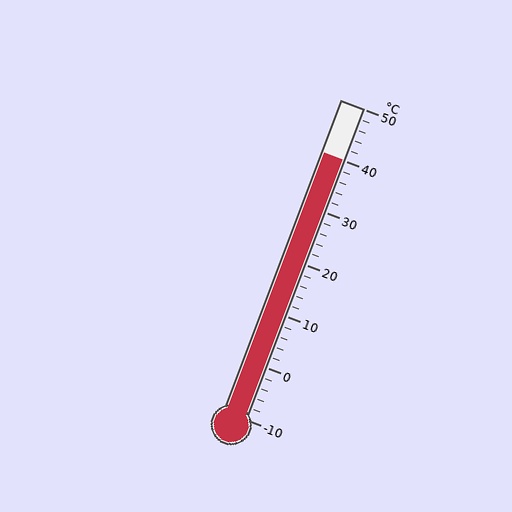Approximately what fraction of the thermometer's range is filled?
The thermometer is filled to approximately 85% of its range.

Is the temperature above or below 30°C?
The temperature is above 30°C.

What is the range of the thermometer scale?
The thermometer scale ranges from -10°C to 50°C.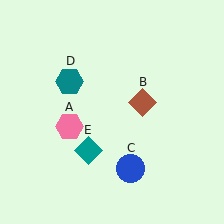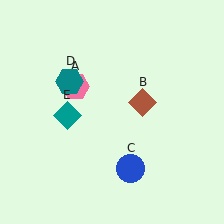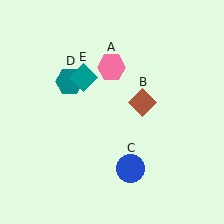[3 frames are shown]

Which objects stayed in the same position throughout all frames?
Brown diamond (object B) and blue circle (object C) and teal hexagon (object D) remained stationary.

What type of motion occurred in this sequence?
The pink hexagon (object A), teal diamond (object E) rotated clockwise around the center of the scene.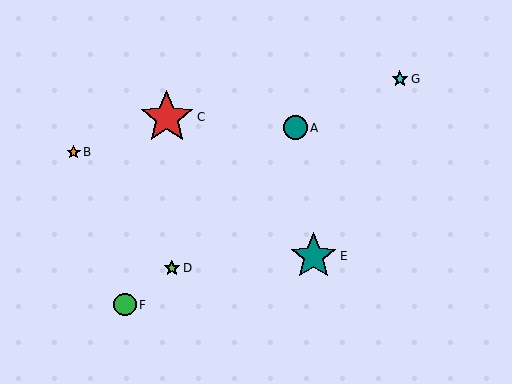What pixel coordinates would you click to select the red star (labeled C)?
Click at (167, 117) to select the red star C.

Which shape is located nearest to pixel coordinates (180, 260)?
The lime star (labeled D) at (172, 268) is nearest to that location.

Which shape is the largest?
The red star (labeled C) is the largest.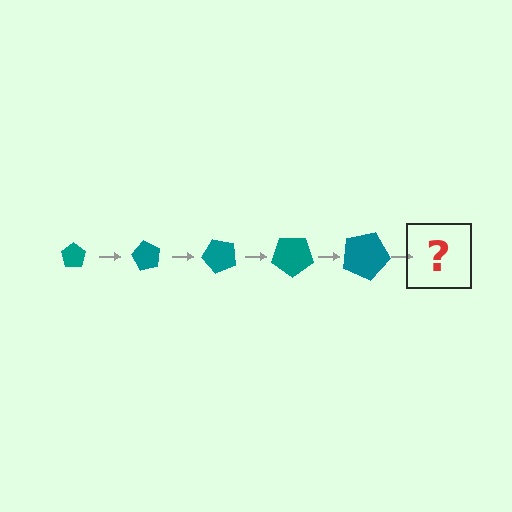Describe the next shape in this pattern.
It should be a pentagon, larger than the previous one and rotated 300 degrees from the start.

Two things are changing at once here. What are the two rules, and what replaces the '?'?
The two rules are that the pentagon grows larger each step and it rotates 60 degrees each step. The '?' should be a pentagon, larger than the previous one and rotated 300 degrees from the start.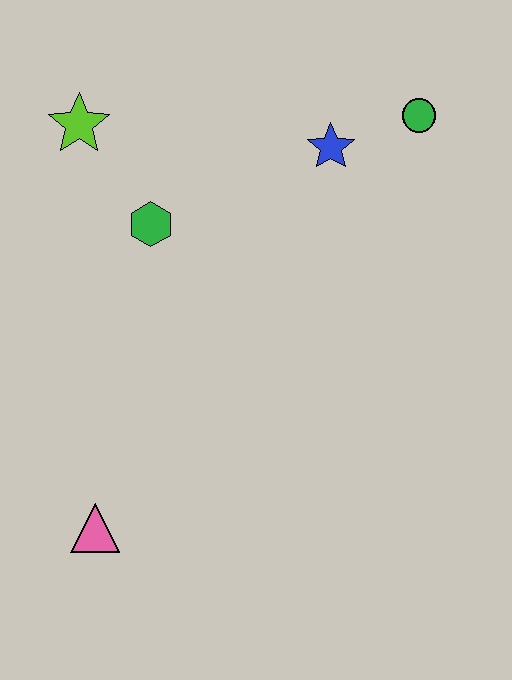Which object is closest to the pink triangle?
The green hexagon is closest to the pink triangle.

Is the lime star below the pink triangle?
No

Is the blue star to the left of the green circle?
Yes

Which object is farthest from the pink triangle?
The green circle is farthest from the pink triangle.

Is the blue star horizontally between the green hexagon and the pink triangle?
No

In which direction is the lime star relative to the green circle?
The lime star is to the left of the green circle.